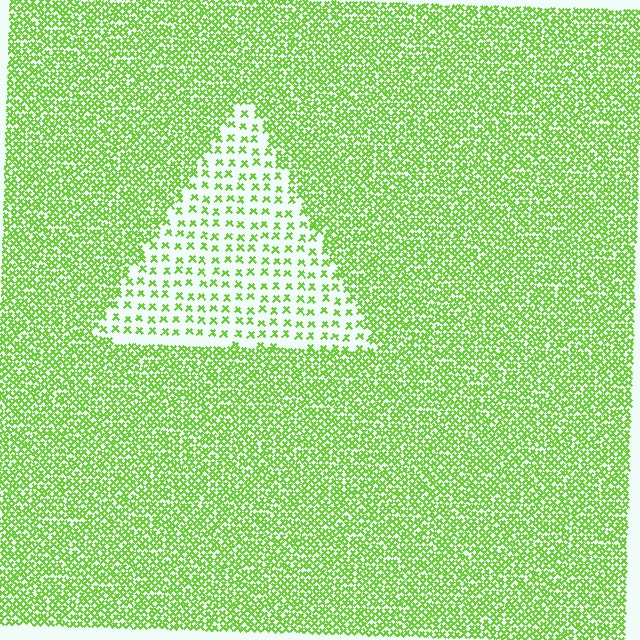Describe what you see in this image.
The image contains small lime elements arranged at two different densities. A triangle-shaped region is visible where the elements are less densely packed than the surrounding area.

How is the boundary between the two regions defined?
The boundary is defined by a change in element density (approximately 2.9x ratio). All elements are the same color, size, and shape.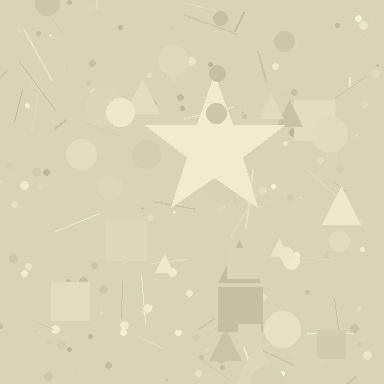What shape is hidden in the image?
A star is hidden in the image.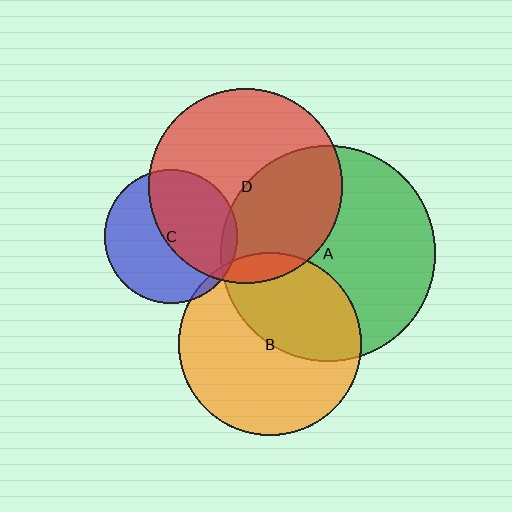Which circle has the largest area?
Circle A (green).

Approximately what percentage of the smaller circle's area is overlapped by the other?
Approximately 40%.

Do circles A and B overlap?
Yes.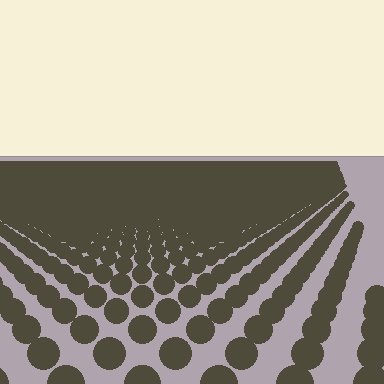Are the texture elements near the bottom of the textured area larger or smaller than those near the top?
Larger. Near the bottom, elements are closer to the viewer and appear at a bigger on-screen size.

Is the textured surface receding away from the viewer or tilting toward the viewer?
The surface is receding away from the viewer. Texture elements get smaller and denser toward the top.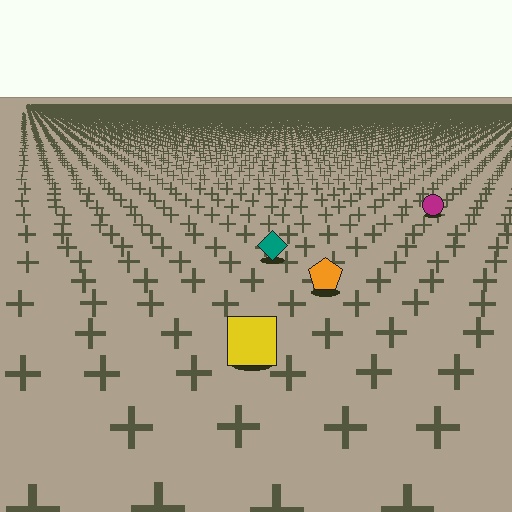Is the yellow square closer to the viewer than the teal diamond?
Yes. The yellow square is closer — you can tell from the texture gradient: the ground texture is coarser near it.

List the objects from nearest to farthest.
From nearest to farthest: the yellow square, the orange pentagon, the teal diamond, the magenta circle.